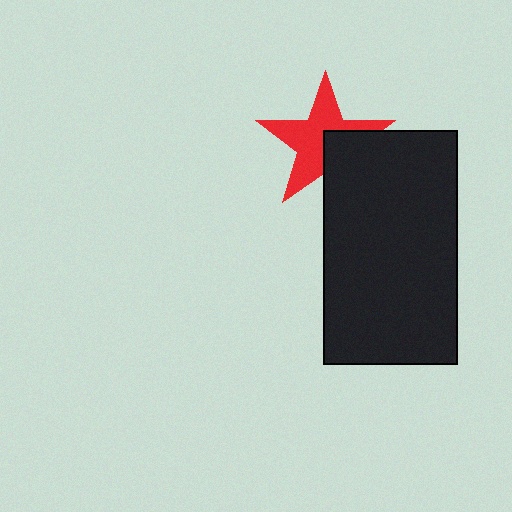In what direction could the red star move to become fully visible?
The red star could move toward the upper-left. That would shift it out from behind the black rectangle entirely.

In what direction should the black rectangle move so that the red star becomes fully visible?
The black rectangle should move toward the lower-right. That is the shortest direction to clear the overlap and leave the red star fully visible.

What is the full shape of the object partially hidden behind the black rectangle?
The partially hidden object is a red star.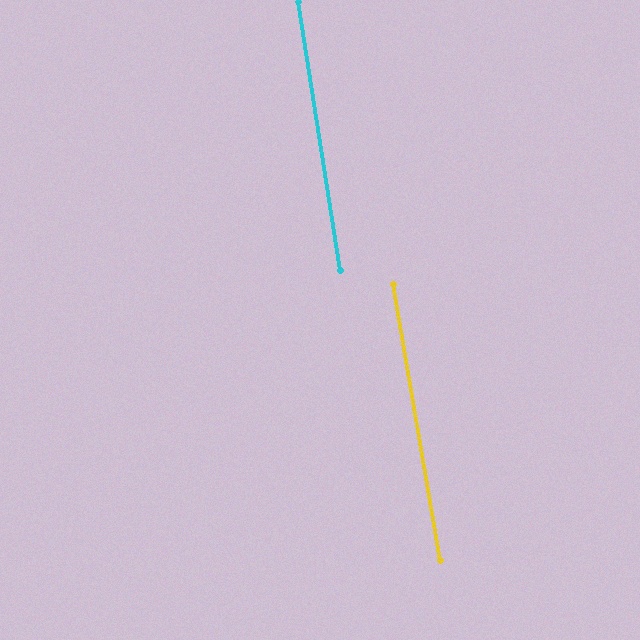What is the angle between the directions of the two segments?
Approximately 1 degree.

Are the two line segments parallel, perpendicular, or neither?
Parallel — their directions differ by only 0.9°.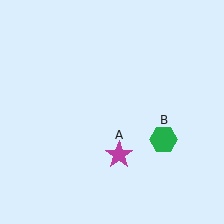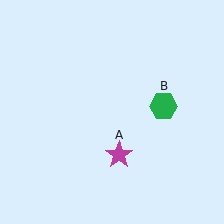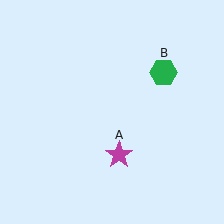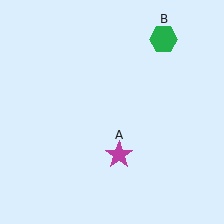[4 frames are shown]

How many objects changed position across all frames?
1 object changed position: green hexagon (object B).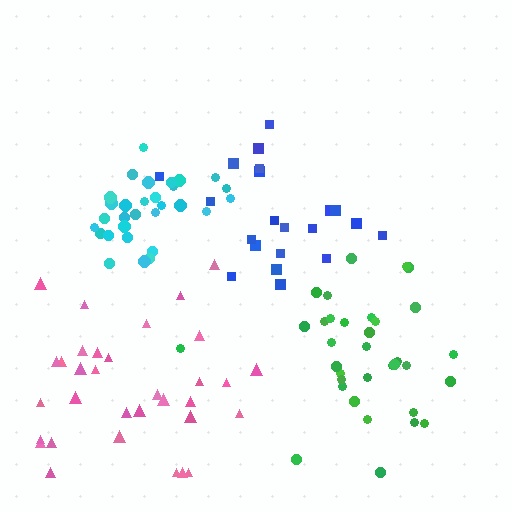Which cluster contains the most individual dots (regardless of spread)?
Green (34).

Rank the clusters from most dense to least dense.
cyan, blue, green, pink.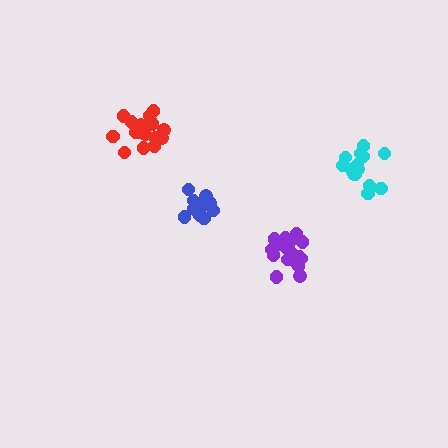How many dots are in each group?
Group 1: 20 dots, Group 2: 20 dots, Group 3: 14 dots, Group 4: 16 dots (70 total).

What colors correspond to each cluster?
The clusters are colored: purple, red, cyan, blue.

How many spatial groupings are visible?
There are 4 spatial groupings.